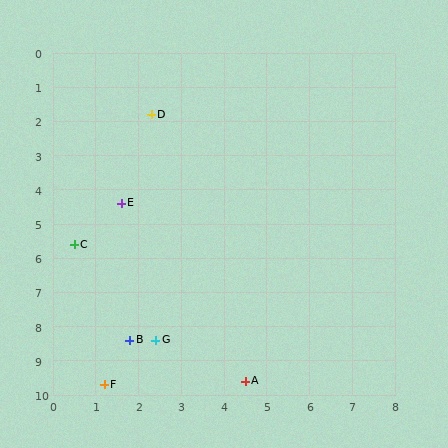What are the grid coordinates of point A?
Point A is at approximately (4.5, 9.6).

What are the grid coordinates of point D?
Point D is at approximately (2.3, 1.8).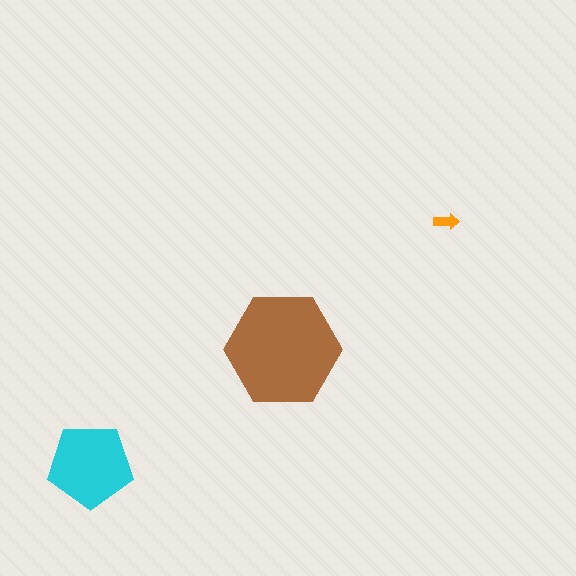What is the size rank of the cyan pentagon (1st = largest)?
2nd.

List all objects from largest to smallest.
The brown hexagon, the cyan pentagon, the orange arrow.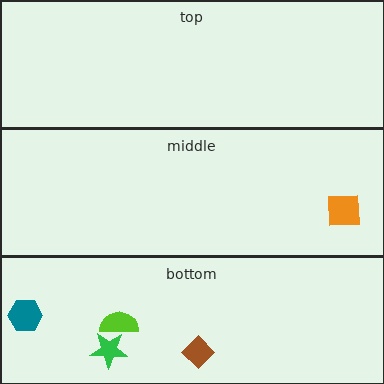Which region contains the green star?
The bottom region.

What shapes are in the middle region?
The orange square.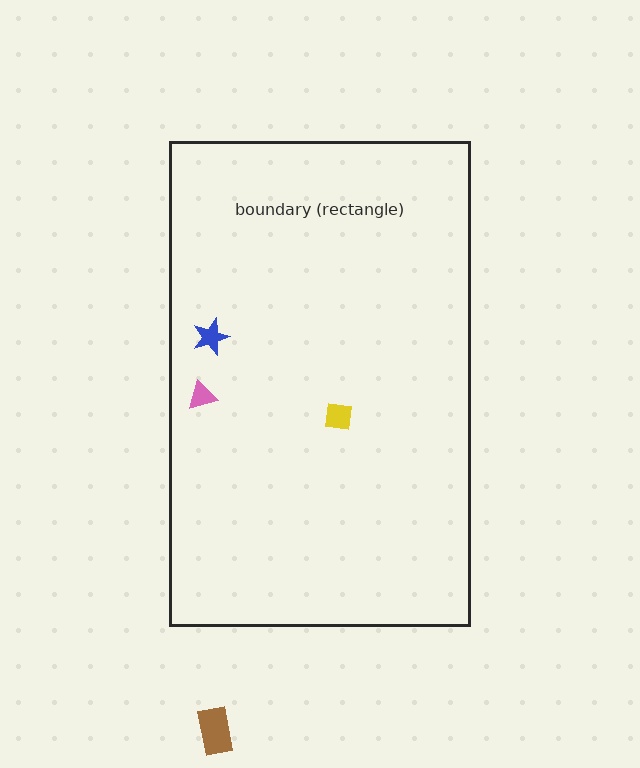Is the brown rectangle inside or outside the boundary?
Outside.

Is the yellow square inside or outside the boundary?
Inside.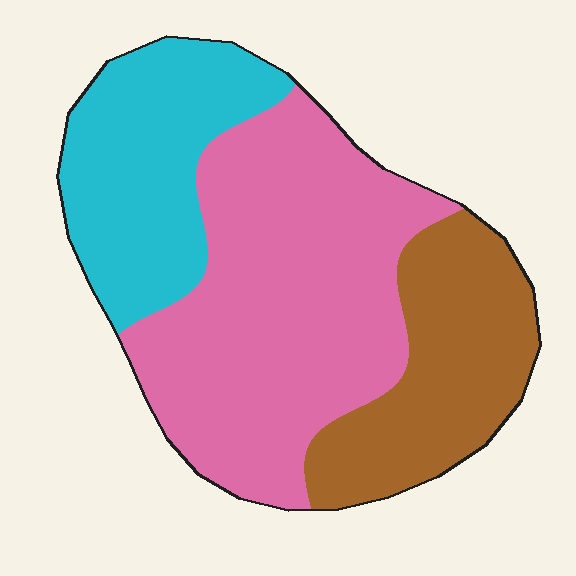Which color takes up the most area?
Pink, at roughly 50%.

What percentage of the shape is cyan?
Cyan takes up about one quarter (1/4) of the shape.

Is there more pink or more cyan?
Pink.